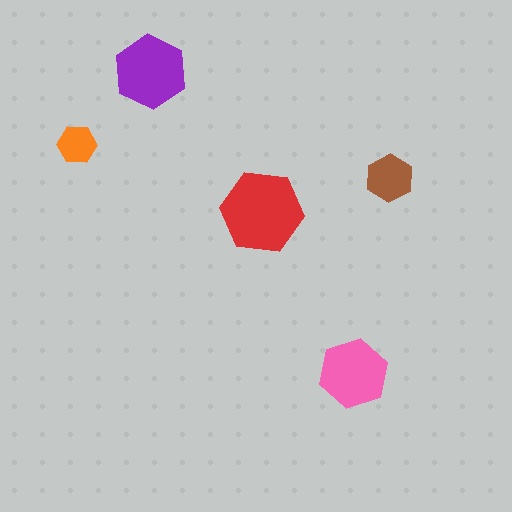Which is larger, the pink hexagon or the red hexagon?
The red one.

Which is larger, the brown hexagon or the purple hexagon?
The purple one.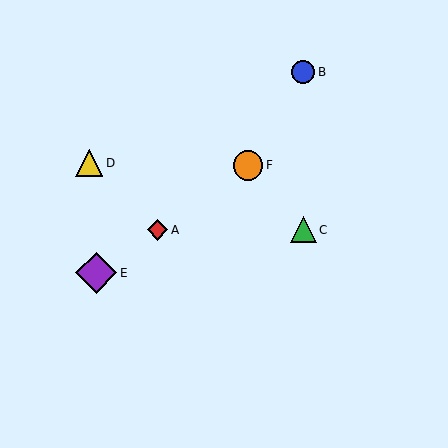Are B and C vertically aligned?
Yes, both are at x≈303.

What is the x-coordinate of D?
Object D is at x≈89.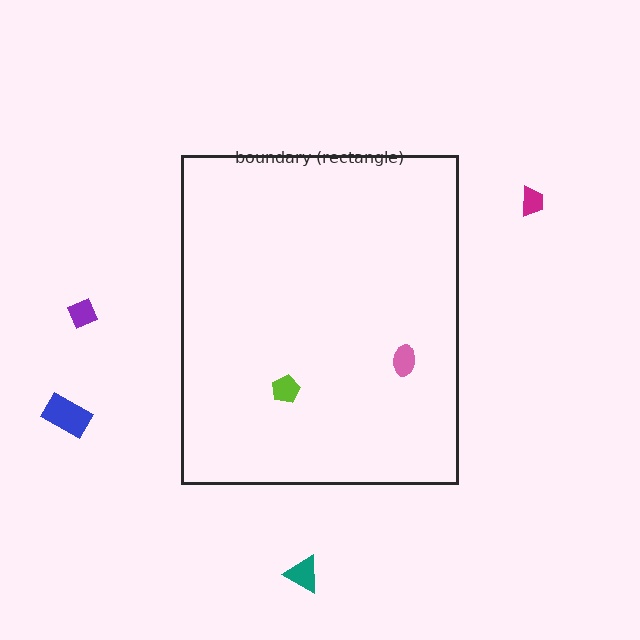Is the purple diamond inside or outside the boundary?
Outside.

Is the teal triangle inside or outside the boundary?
Outside.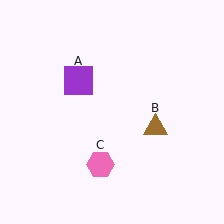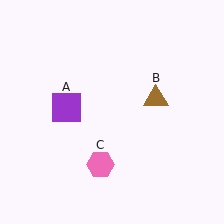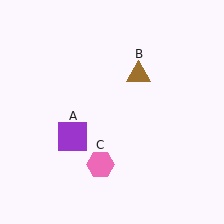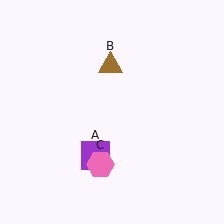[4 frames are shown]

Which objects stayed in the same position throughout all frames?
Pink hexagon (object C) remained stationary.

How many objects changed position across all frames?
2 objects changed position: purple square (object A), brown triangle (object B).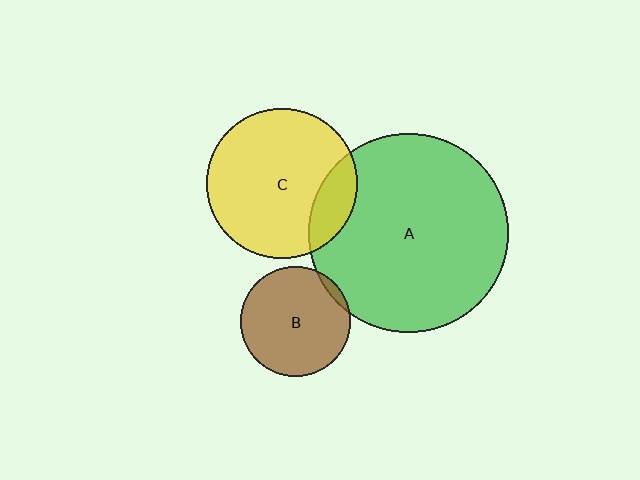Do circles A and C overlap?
Yes.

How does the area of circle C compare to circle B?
Approximately 1.9 times.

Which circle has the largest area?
Circle A (green).